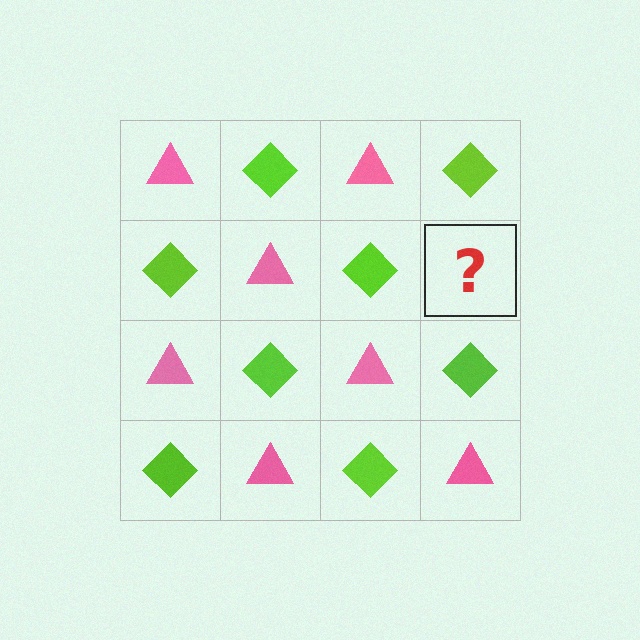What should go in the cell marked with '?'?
The missing cell should contain a pink triangle.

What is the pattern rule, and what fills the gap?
The rule is that it alternates pink triangle and lime diamond in a checkerboard pattern. The gap should be filled with a pink triangle.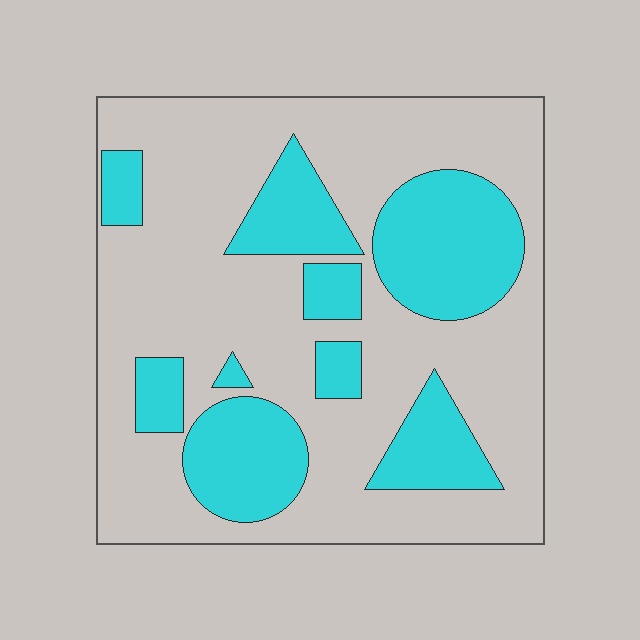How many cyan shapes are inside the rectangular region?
9.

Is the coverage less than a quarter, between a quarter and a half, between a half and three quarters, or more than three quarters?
Between a quarter and a half.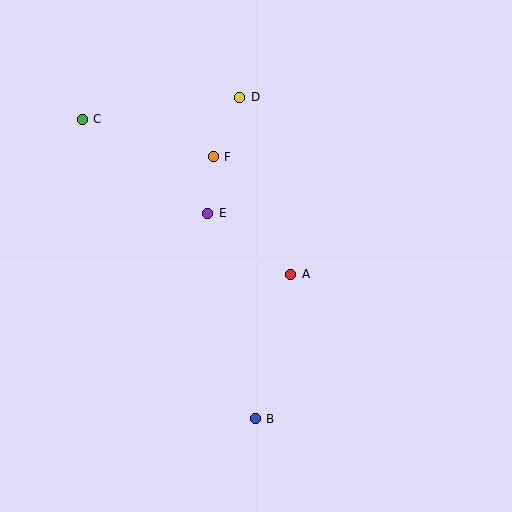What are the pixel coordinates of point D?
Point D is at (240, 97).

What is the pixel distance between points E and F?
The distance between E and F is 57 pixels.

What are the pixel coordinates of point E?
Point E is at (208, 213).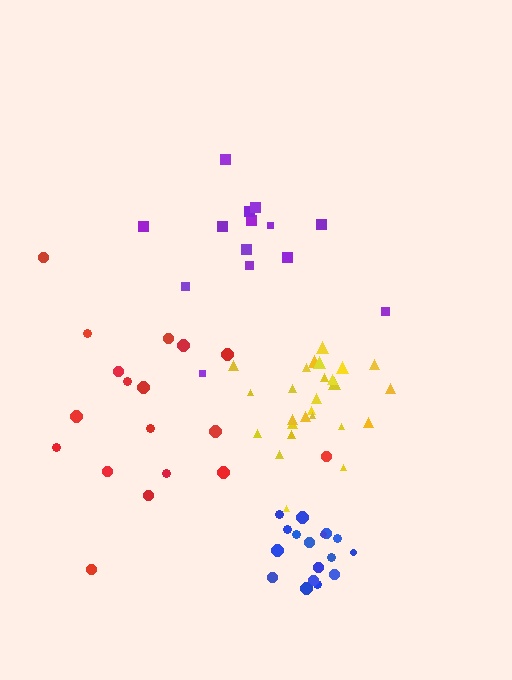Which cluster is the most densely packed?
Blue.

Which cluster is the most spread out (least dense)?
Red.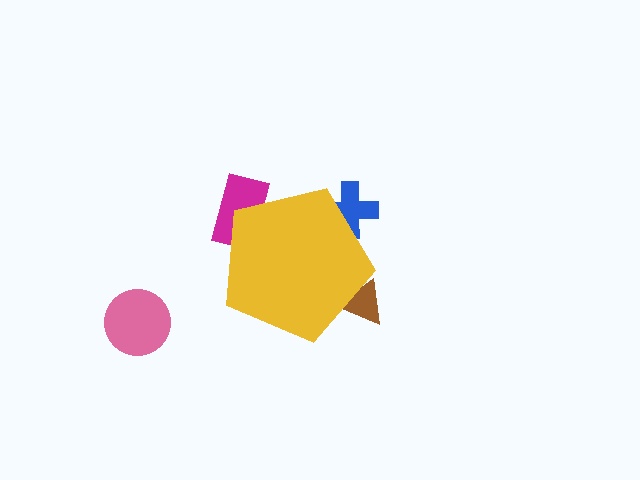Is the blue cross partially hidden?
Yes, the blue cross is partially hidden behind the yellow pentagon.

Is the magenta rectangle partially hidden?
Yes, the magenta rectangle is partially hidden behind the yellow pentagon.